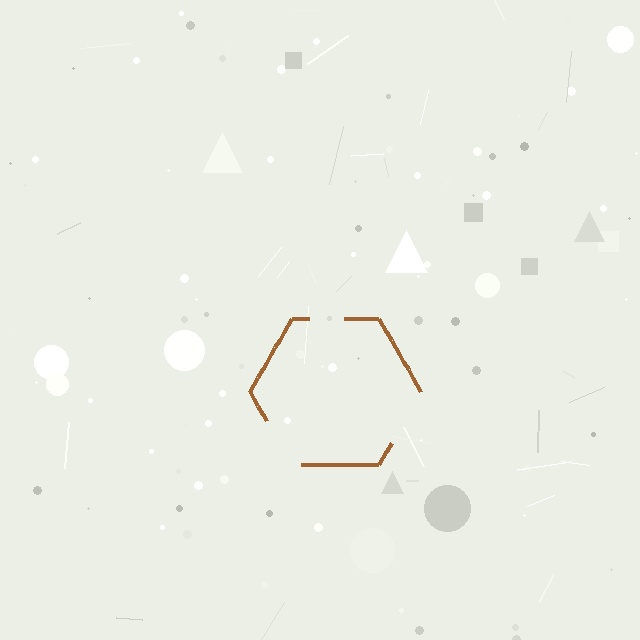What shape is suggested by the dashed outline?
The dashed outline suggests a hexagon.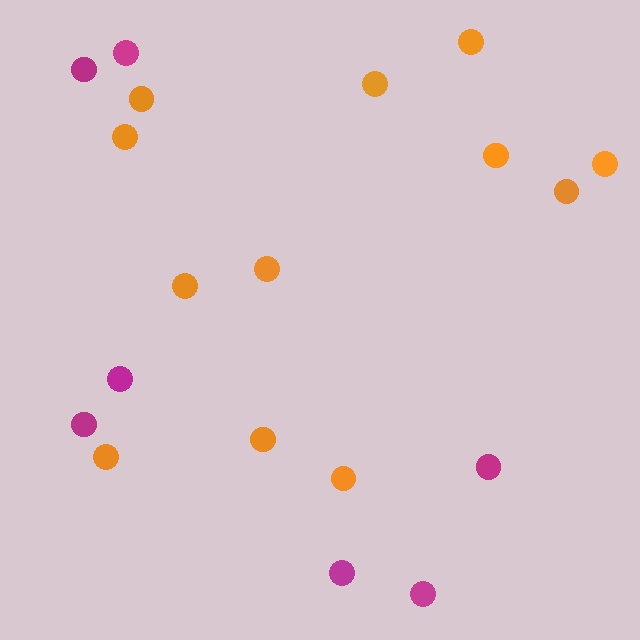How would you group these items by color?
There are 2 groups: one group of magenta circles (7) and one group of orange circles (12).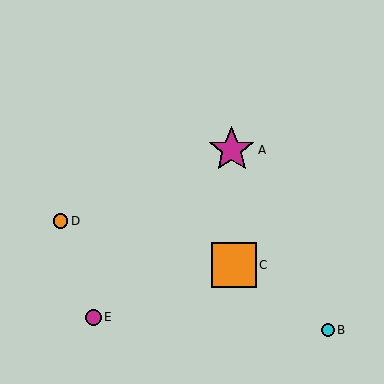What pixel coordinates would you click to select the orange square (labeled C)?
Click at (234, 265) to select the orange square C.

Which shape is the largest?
The magenta star (labeled A) is the largest.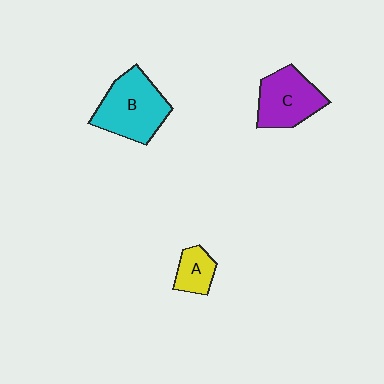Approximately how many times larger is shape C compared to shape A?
Approximately 2.0 times.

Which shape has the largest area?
Shape B (cyan).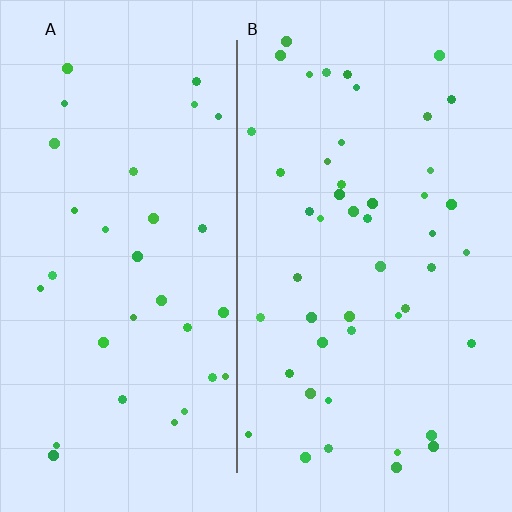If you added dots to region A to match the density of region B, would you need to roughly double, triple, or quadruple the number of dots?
Approximately double.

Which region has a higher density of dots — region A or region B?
B (the right).